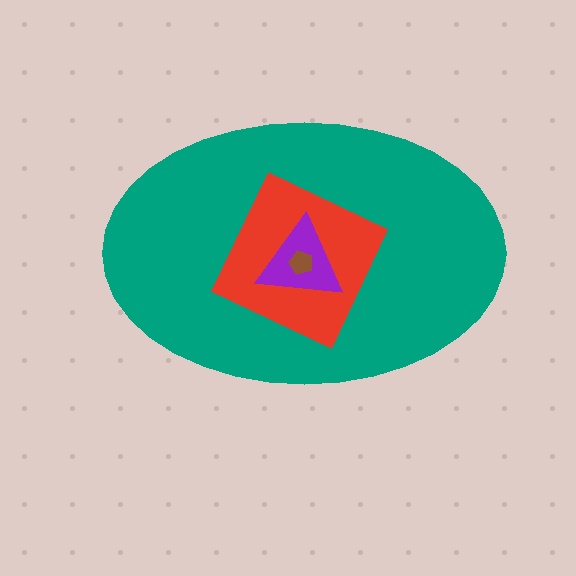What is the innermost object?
The brown pentagon.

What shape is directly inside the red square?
The purple triangle.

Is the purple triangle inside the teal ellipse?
Yes.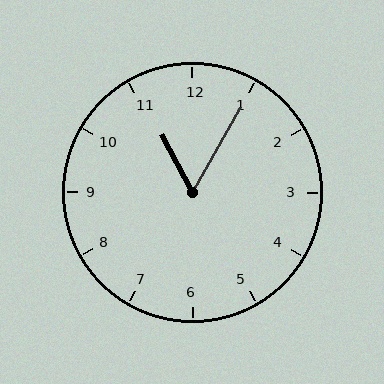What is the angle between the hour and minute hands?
Approximately 58 degrees.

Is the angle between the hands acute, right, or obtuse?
It is acute.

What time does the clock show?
11:05.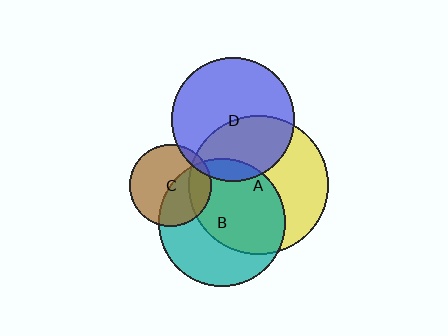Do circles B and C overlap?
Yes.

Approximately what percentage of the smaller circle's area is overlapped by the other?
Approximately 45%.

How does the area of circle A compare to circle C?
Approximately 2.9 times.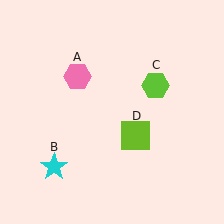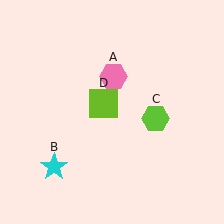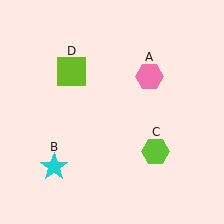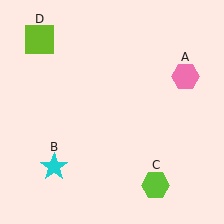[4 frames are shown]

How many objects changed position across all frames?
3 objects changed position: pink hexagon (object A), lime hexagon (object C), lime square (object D).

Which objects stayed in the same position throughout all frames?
Cyan star (object B) remained stationary.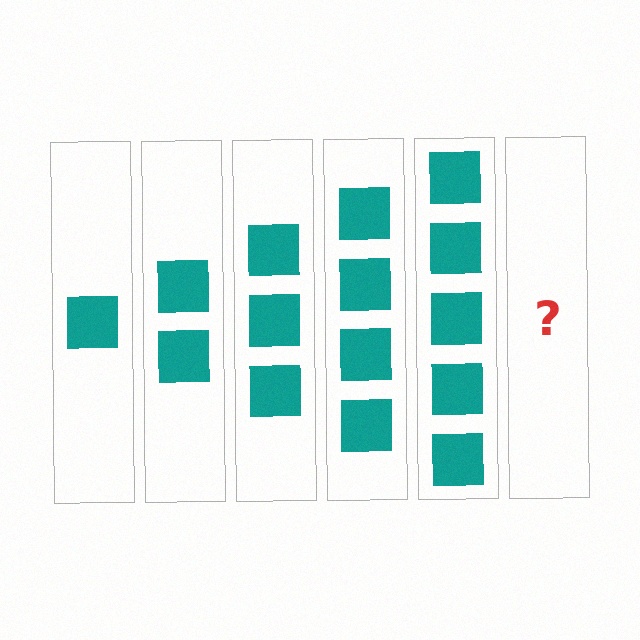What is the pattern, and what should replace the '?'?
The pattern is that each step adds one more square. The '?' should be 6 squares.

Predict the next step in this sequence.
The next step is 6 squares.